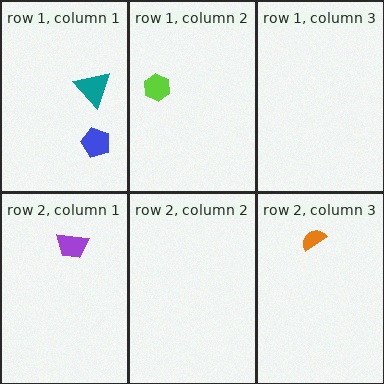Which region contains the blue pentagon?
The row 1, column 1 region.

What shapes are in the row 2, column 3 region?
The orange semicircle.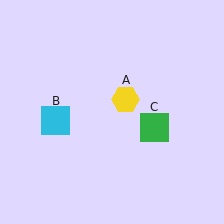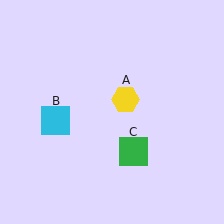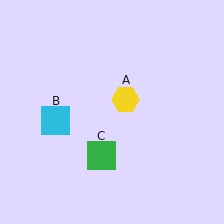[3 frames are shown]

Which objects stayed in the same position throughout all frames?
Yellow hexagon (object A) and cyan square (object B) remained stationary.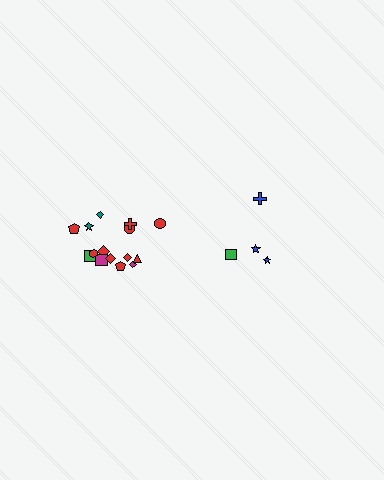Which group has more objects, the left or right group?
The left group.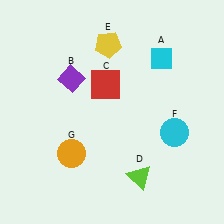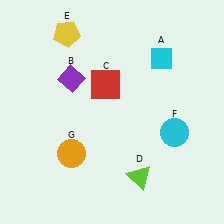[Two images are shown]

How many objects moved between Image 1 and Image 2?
1 object moved between the two images.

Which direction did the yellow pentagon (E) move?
The yellow pentagon (E) moved left.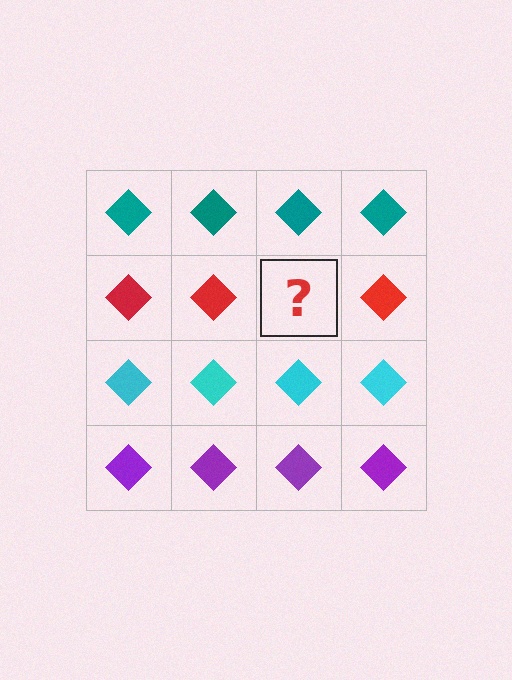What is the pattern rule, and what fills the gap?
The rule is that each row has a consistent color. The gap should be filled with a red diamond.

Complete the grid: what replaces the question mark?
The question mark should be replaced with a red diamond.